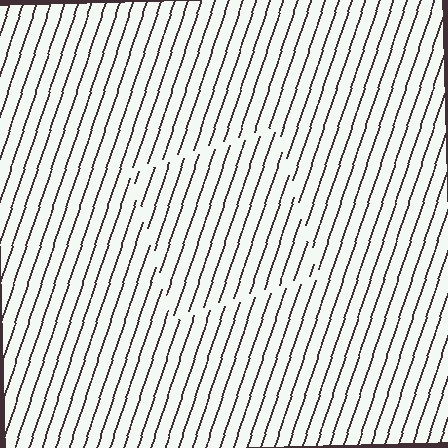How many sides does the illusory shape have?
4 sides — the line-ends trace a square.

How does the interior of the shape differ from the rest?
The interior of the shape contains the same grating, shifted by half a period — the contour is defined by the phase discontinuity where line-ends from the inner and outer gratings abut.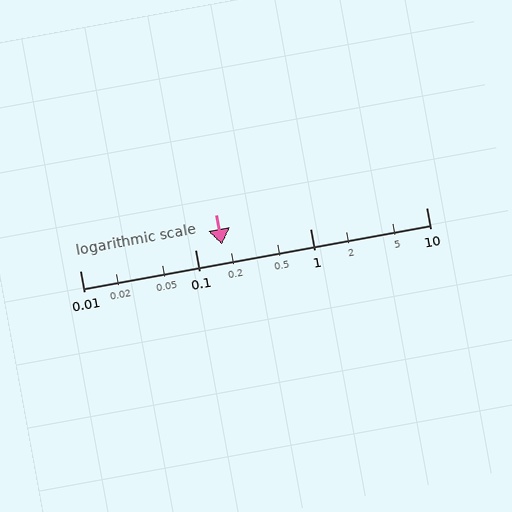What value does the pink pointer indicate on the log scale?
The pointer indicates approximately 0.17.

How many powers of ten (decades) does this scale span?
The scale spans 3 decades, from 0.01 to 10.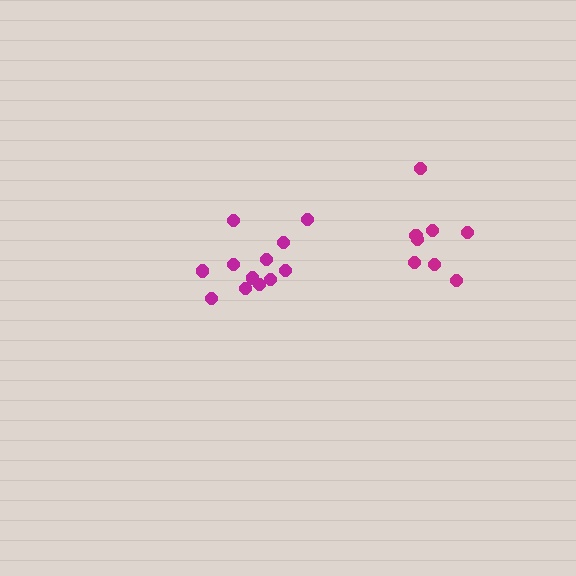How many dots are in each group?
Group 1: 12 dots, Group 2: 8 dots (20 total).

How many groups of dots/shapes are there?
There are 2 groups.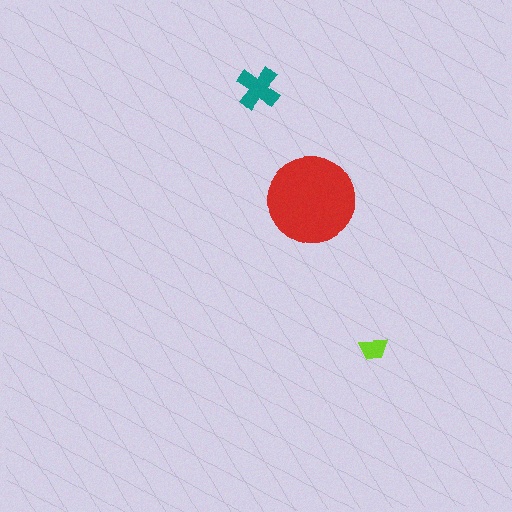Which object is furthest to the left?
The teal cross is leftmost.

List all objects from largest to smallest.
The red circle, the teal cross, the lime trapezoid.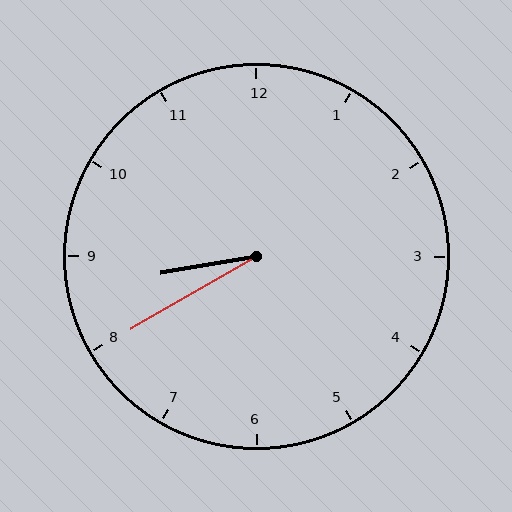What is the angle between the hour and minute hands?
Approximately 20 degrees.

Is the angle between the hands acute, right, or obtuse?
It is acute.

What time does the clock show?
8:40.